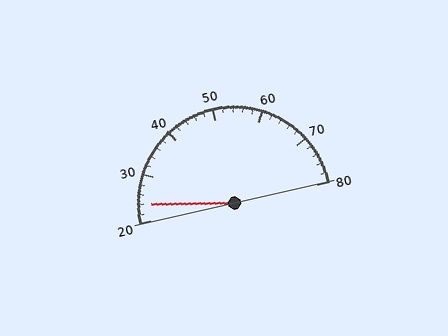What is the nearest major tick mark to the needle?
The nearest major tick mark is 20.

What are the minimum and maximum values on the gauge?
The gauge ranges from 20 to 80.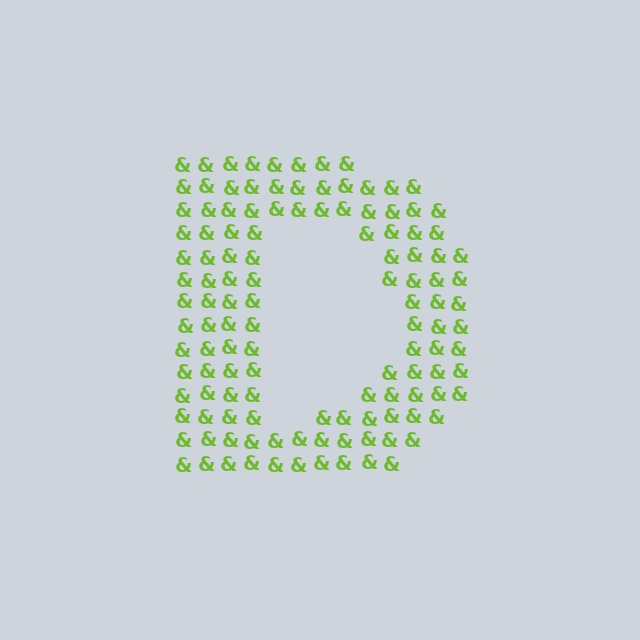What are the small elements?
The small elements are ampersands.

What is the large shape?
The large shape is the letter D.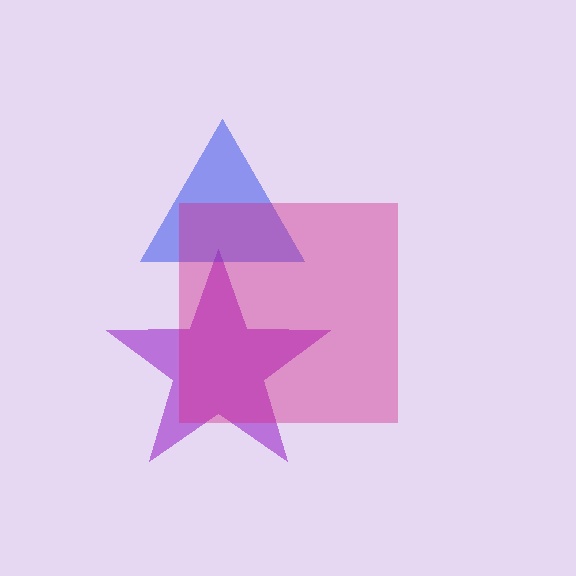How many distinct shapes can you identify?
There are 3 distinct shapes: a purple star, a blue triangle, a magenta square.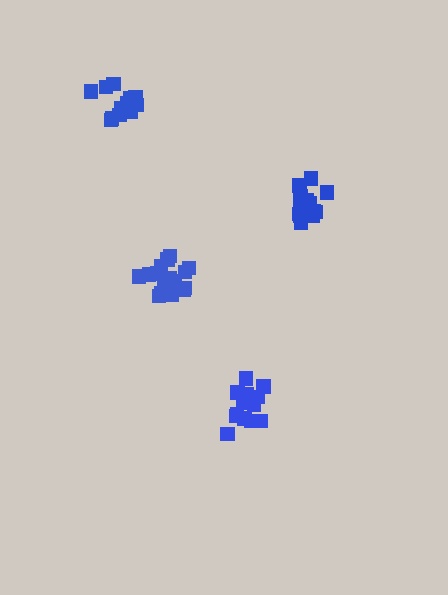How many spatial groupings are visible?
There are 4 spatial groupings.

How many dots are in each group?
Group 1: 14 dots, Group 2: 16 dots, Group 3: 16 dots, Group 4: 18 dots (64 total).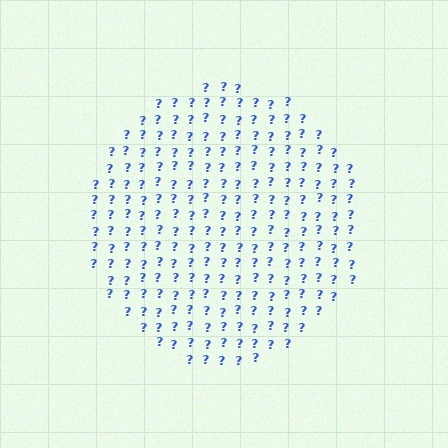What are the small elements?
The small elements are question marks.